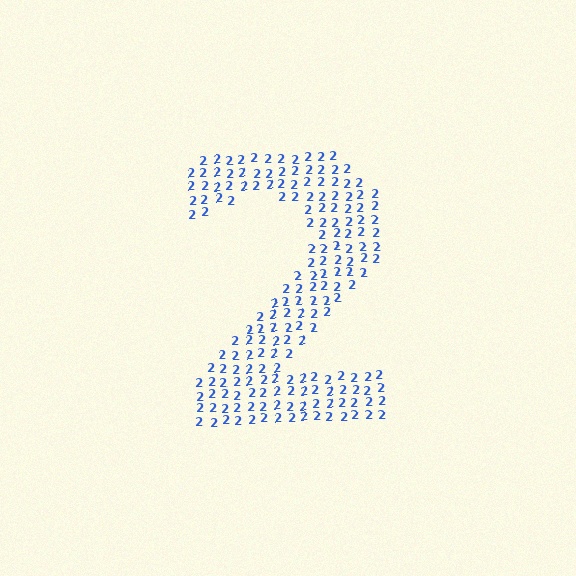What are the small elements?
The small elements are digit 2's.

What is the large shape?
The large shape is the digit 2.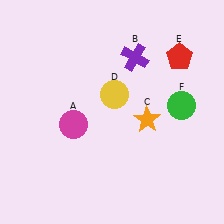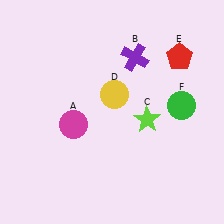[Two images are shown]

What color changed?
The star (C) changed from orange in Image 1 to lime in Image 2.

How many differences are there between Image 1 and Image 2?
There is 1 difference between the two images.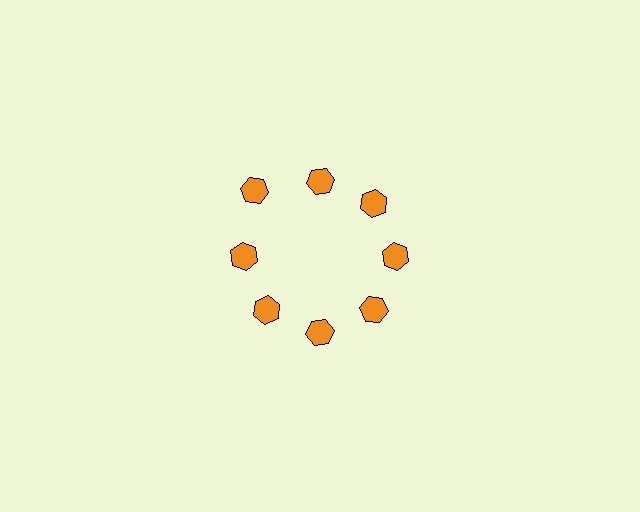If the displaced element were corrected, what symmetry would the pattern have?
It would have 8-fold rotational symmetry — the pattern would map onto itself every 45 degrees.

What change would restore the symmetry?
The symmetry would be restored by moving it inward, back onto the ring so that all 8 hexagons sit at equal angles and equal distance from the center.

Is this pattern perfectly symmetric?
No. The 8 orange hexagons are arranged in a ring, but one element near the 10 o'clock position is pushed outward from the center, breaking the 8-fold rotational symmetry.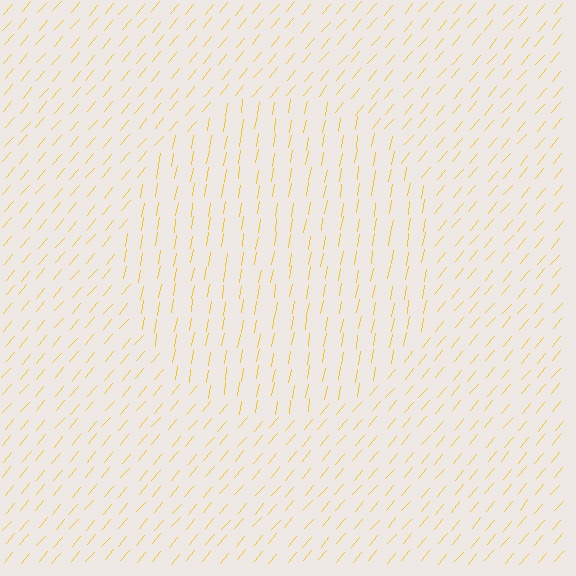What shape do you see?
I see a circle.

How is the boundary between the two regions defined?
The boundary is defined purely by a change in line orientation (approximately 30 degrees difference). All lines are the same color and thickness.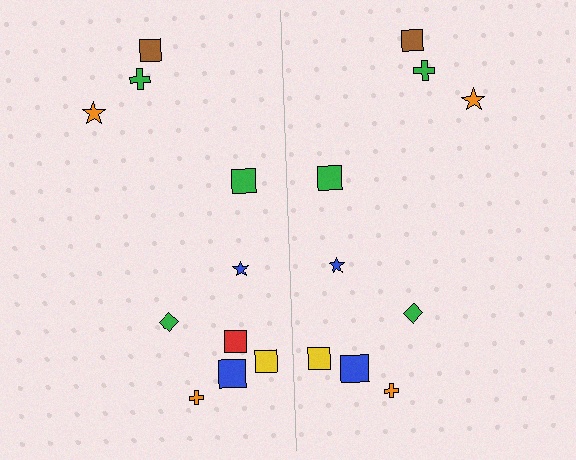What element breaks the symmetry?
A red square is missing from the right side.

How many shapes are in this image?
There are 19 shapes in this image.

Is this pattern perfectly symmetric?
No, the pattern is not perfectly symmetric. A red square is missing from the right side.